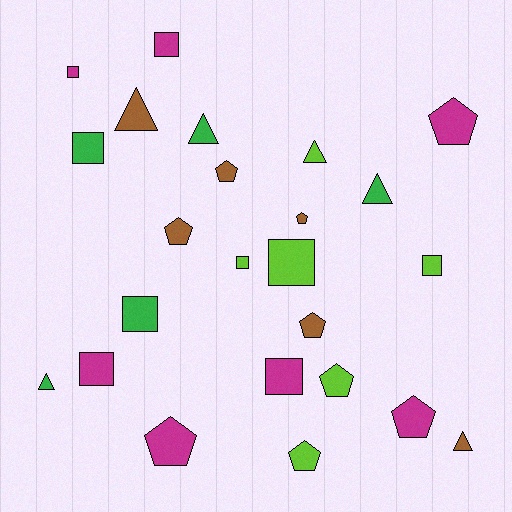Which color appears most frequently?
Magenta, with 7 objects.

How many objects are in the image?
There are 24 objects.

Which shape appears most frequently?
Square, with 9 objects.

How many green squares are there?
There are 2 green squares.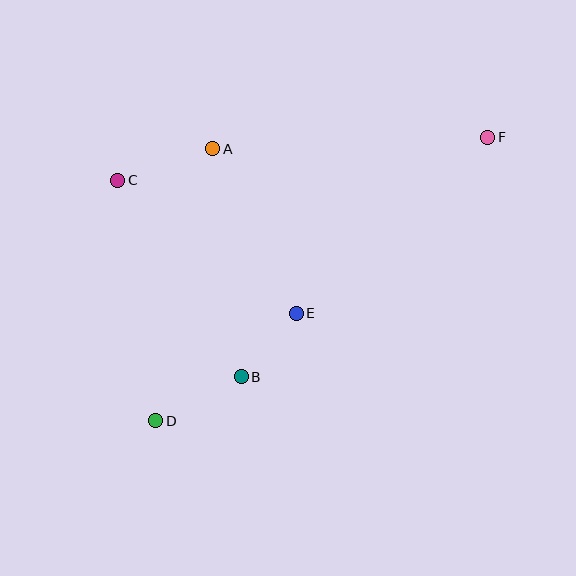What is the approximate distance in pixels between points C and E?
The distance between C and E is approximately 222 pixels.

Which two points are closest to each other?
Points B and E are closest to each other.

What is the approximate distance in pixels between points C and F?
The distance between C and F is approximately 373 pixels.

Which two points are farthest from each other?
Points D and F are farthest from each other.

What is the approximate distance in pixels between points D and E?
The distance between D and E is approximately 177 pixels.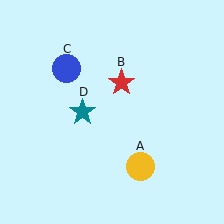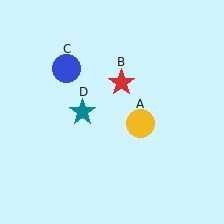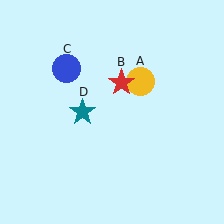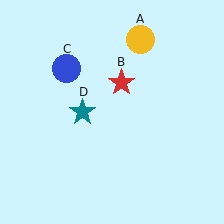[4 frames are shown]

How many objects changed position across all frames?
1 object changed position: yellow circle (object A).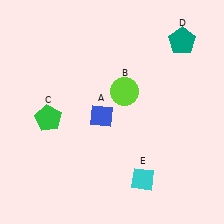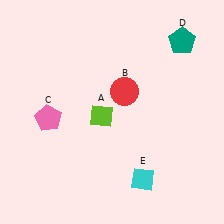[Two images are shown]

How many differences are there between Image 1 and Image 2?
There are 3 differences between the two images.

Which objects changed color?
A changed from blue to lime. B changed from lime to red. C changed from green to pink.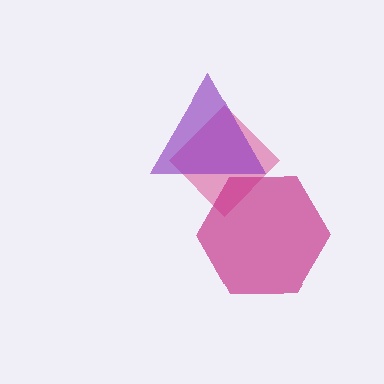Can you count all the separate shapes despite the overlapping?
Yes, there are 3 separate shapes.